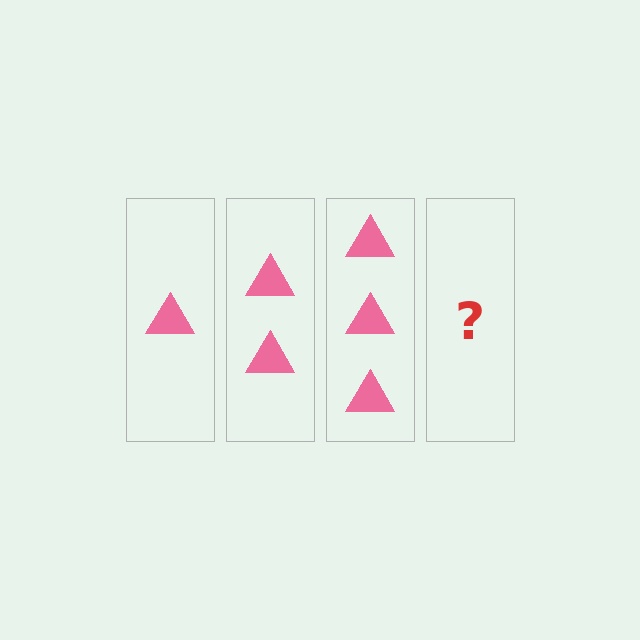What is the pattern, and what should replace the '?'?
The pattern is that each step adds one more triangle. The '?' should be 4 triangles.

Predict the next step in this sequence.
The next step is 4 triangles.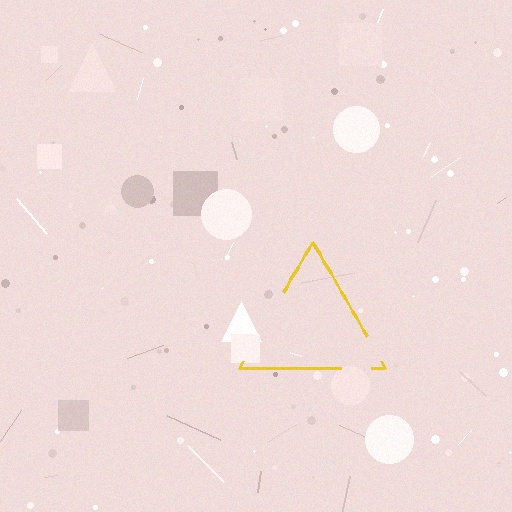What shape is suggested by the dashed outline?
The dashed outline suggests a triangle.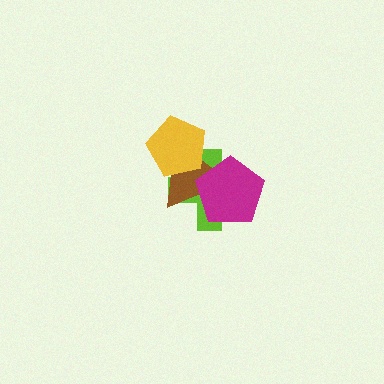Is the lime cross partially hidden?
Yes, it is partially covered by another shape.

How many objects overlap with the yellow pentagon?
2 objects overlap with the yellow pentagon.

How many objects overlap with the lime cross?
3 objects overlap with the lime cross.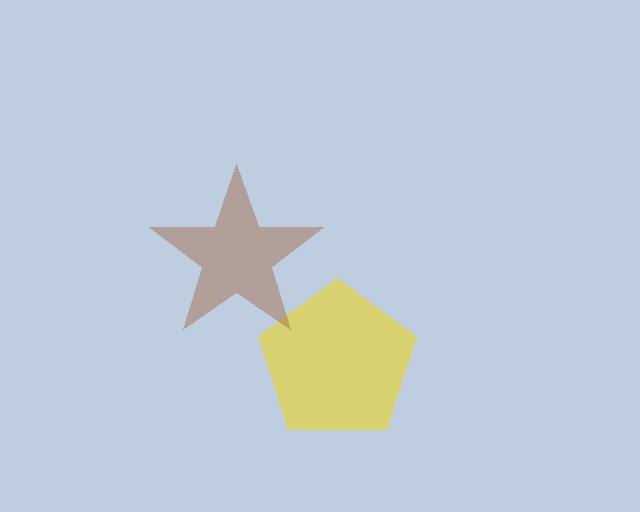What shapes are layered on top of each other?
The layered shapes are: a yellow pentagon, a brown star.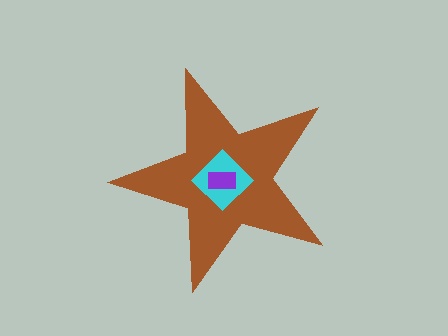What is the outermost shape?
The brown star.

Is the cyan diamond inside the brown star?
Yes.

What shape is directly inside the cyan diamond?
The purple rectangle.